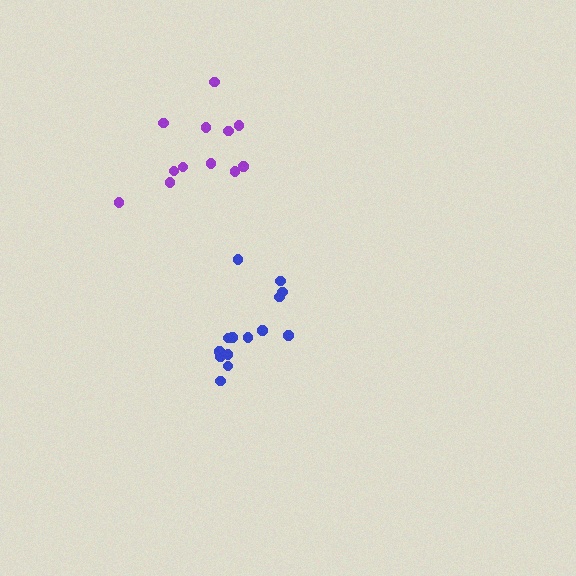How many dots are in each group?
Group 1: 12 dots, Group 2: 14 dots (26 total).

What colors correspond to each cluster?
The clusters are colored: purple, blue.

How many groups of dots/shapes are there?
There are 2 groups.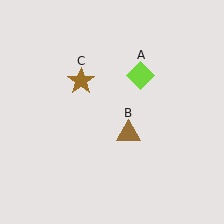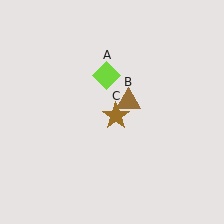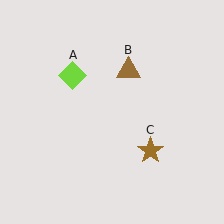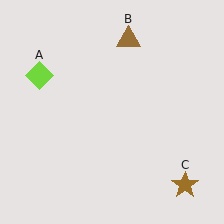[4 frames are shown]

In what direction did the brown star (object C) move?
The brown star (object C) moved down and to the right.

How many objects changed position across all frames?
3 objects changed position: lime diamond (object A), brown triangle (object B), brown star (object C).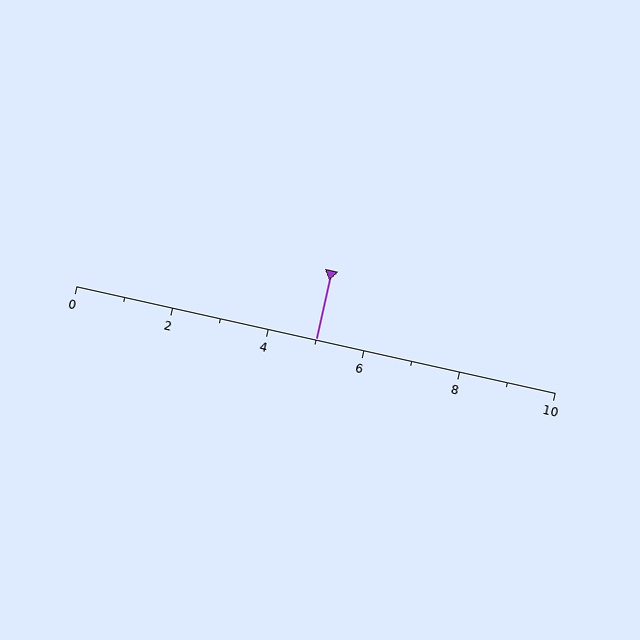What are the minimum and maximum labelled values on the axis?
The axis runs from 0 to 10.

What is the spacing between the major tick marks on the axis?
The major ticks are spaced 2 apart.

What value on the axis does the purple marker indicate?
The marker indicates approximately 5.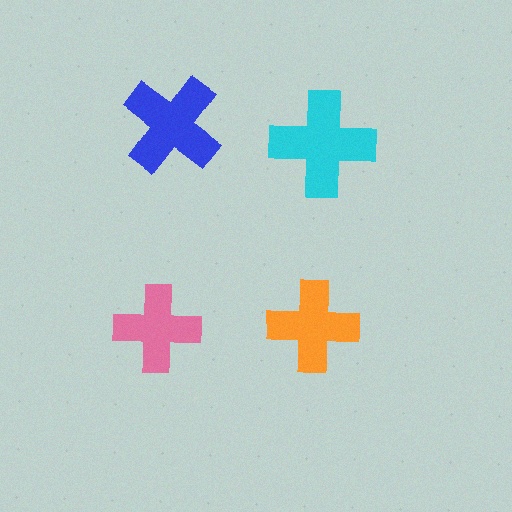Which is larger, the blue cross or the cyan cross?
The cyan one.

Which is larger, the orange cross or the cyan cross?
The cyan one.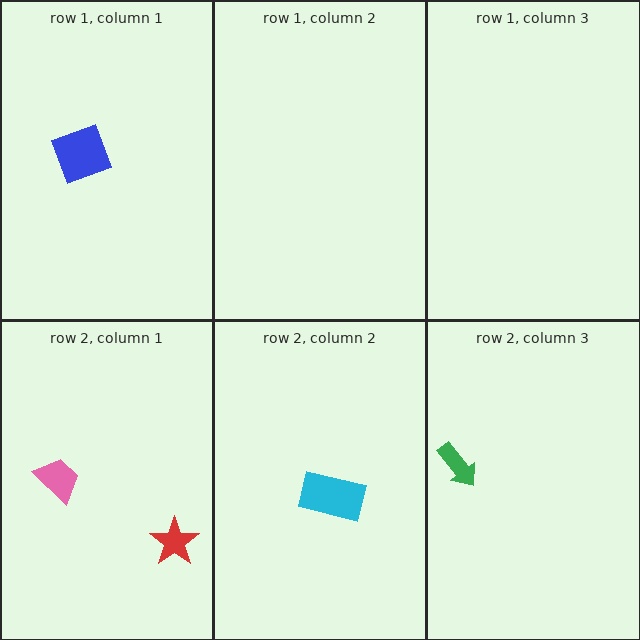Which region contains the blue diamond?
The row 1, column 1 region.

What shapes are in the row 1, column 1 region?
The blue diamond.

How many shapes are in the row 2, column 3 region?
1.